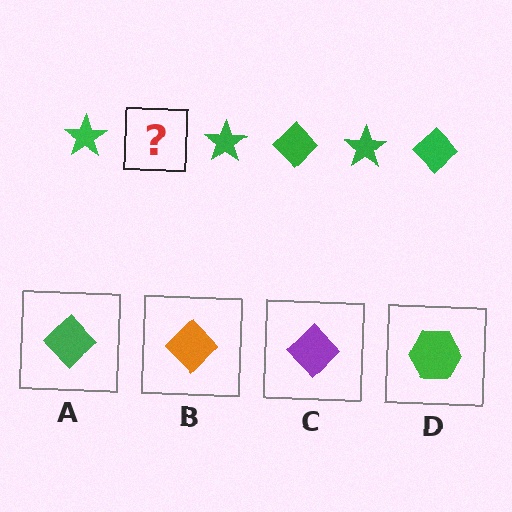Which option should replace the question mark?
Option A.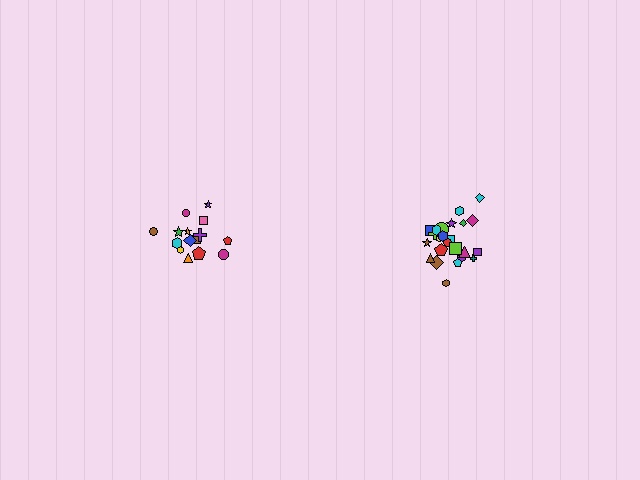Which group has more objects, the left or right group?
The right group.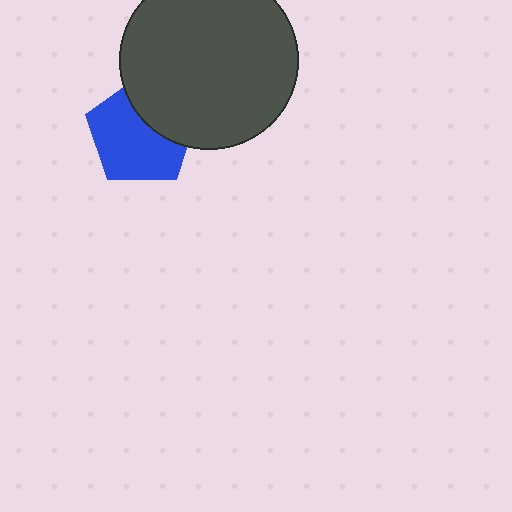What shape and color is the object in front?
The object in front is a dark gray circle.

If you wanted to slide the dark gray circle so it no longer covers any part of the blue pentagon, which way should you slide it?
Slide it toward the upper-right — that is the most direct way to separate the two shapes.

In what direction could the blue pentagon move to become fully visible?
The blue pentagon could move toward the lower-left. That would shift it out from behind the dark gray circle entirely.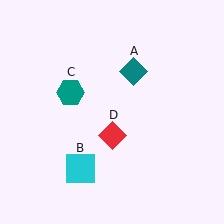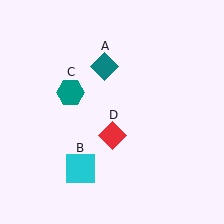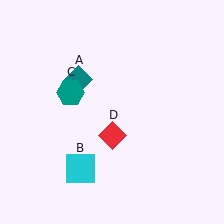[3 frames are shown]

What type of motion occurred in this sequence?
The teal diamond (object A) rotated counterclockwise around the center of the scene.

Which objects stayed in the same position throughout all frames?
Cyan square (object B) and teal hexagon (object C) and red diamond (object D) remained stationary.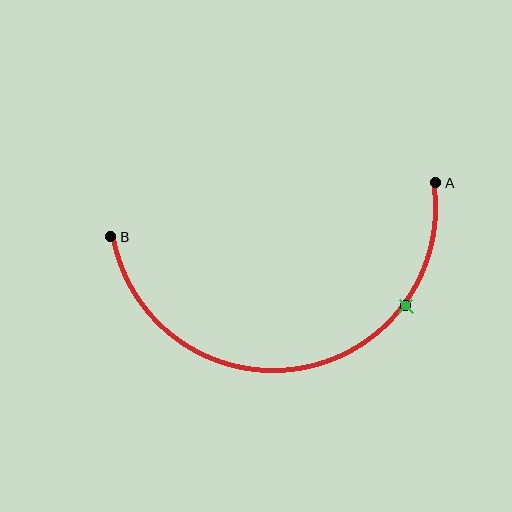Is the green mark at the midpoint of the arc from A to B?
No. The green mark lies on the arc but is closer to endpoint A. The arc midpoint would be at the point on the curve equidistant along the arc from both A and B.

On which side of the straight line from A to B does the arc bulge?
The arc bulges below the straight line connecting A and B.